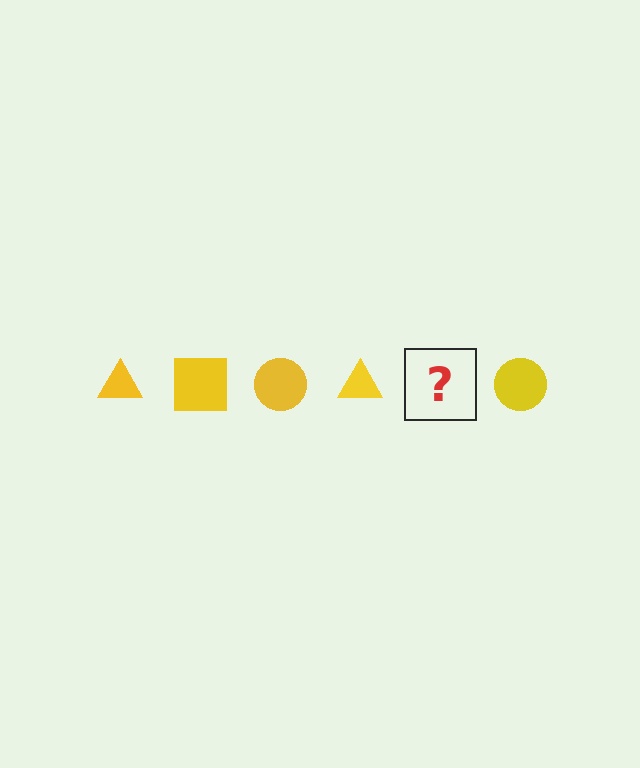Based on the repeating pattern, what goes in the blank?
The blank should be a yellow square.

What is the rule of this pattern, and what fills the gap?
The rule is that the pattern cycles through triangle, square, circle shapes in yellow. The gap should be filled with a yellow square.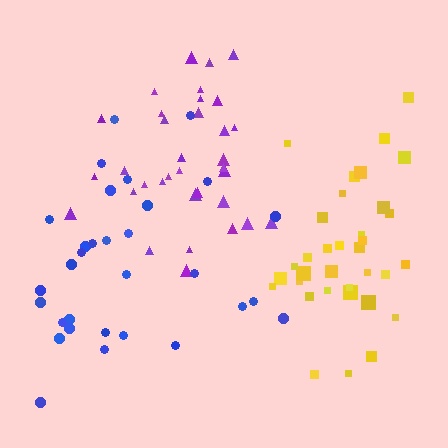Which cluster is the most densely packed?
Yellow.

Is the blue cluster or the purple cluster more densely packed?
Purple.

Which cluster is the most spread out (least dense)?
Blue.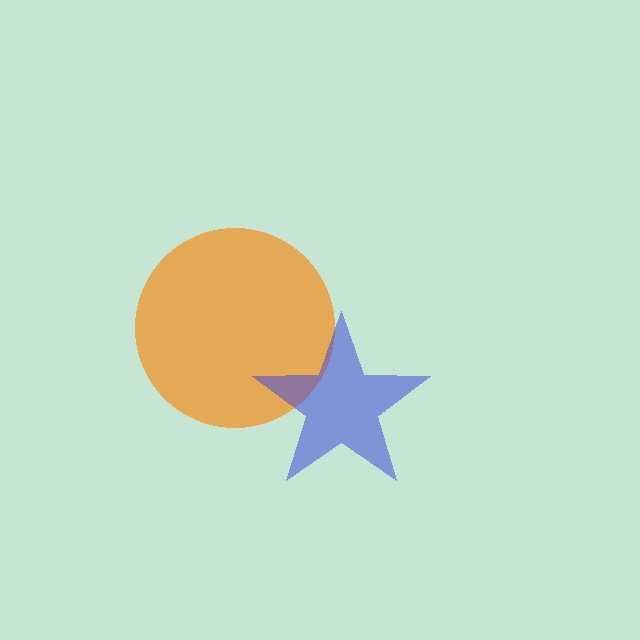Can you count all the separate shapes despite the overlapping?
Yes, there are 2 separate shapes.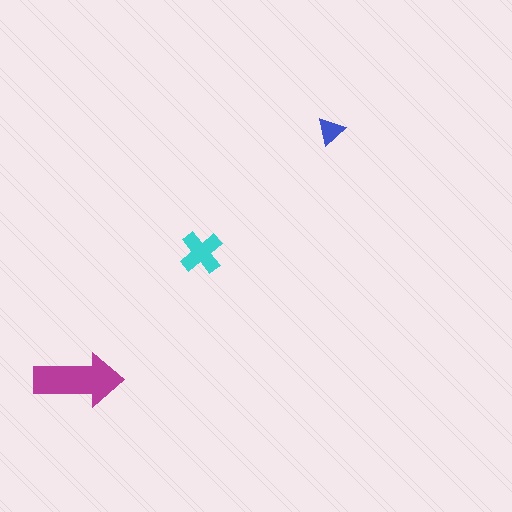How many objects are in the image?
There are 3 objects in the image.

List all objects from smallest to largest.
The blue triangle, the cyan cross, the magenta arrow.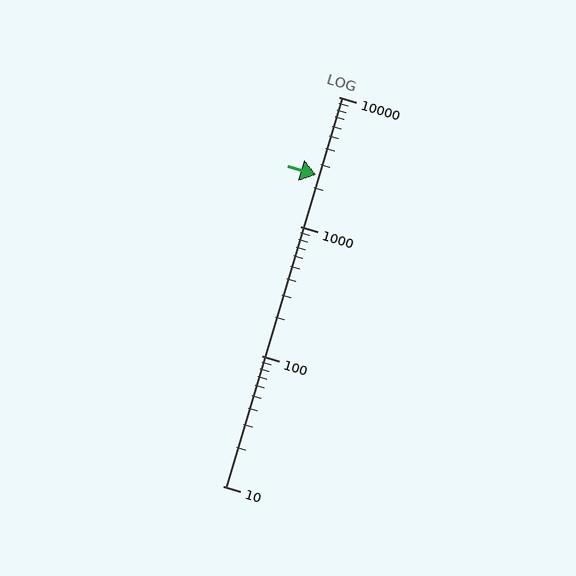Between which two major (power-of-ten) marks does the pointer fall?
The pointer is between 1000 and 10000.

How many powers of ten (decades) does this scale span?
The scale spans 3 decades, from 10 to 10000.